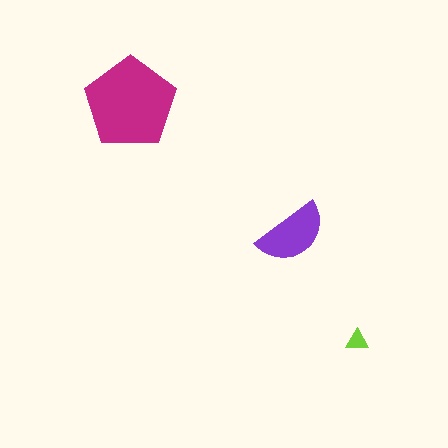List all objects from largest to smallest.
The magenta pentagon, the purple semicircle, the lime triangle.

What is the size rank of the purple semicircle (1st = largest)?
2nd.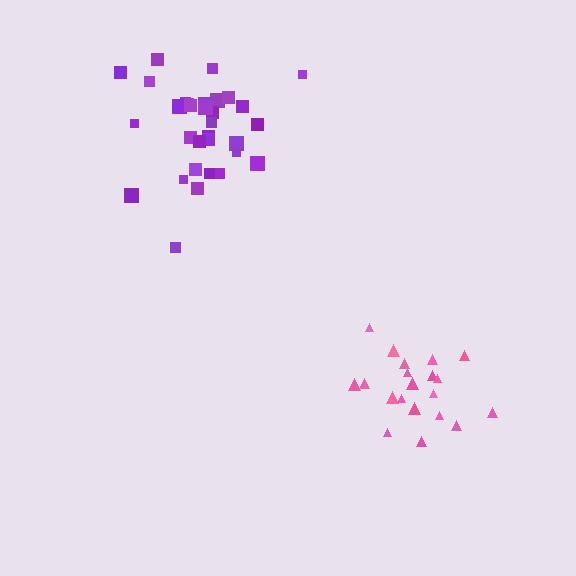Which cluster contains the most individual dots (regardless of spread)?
Purple (32).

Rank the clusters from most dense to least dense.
purple, pink.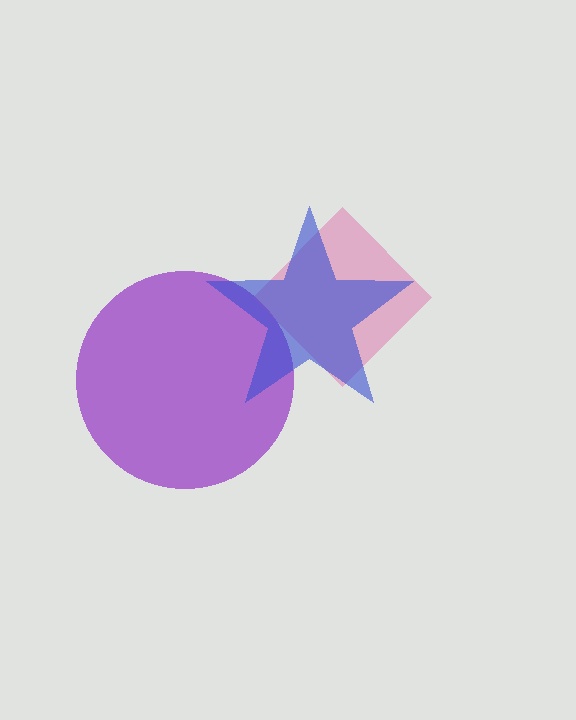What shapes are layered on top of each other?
The layered shapes are: a purple circle, a pink diamond, a blue star.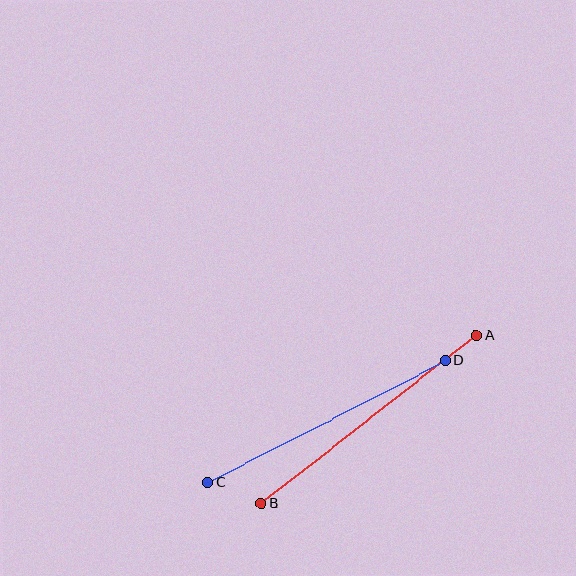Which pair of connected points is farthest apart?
Points A and B are farthest apart.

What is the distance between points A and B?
The distance is approximately 273 pixels.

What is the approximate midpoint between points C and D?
The midpoint is at approximately (327, 421) pixels.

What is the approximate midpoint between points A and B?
The midpoint is at approximately (369, 419) pixels.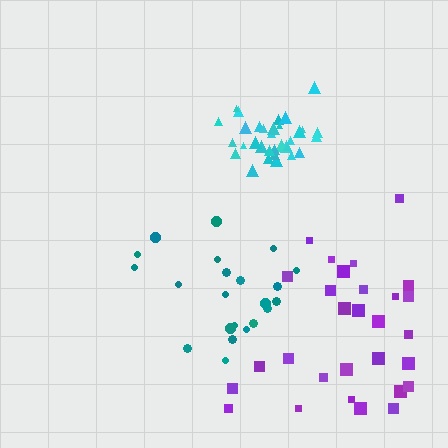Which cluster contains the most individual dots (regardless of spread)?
Cyan (33).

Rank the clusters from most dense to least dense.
cyan, teal, purple.